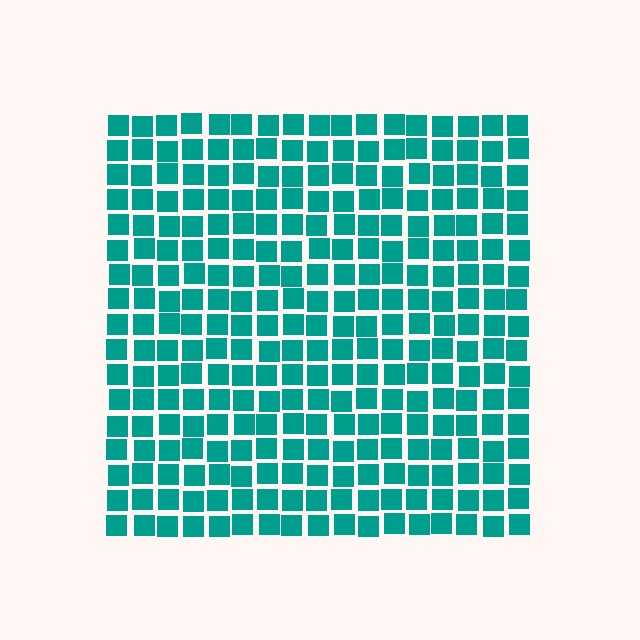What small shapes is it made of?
It is made of small squares.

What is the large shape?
The large shape is a square.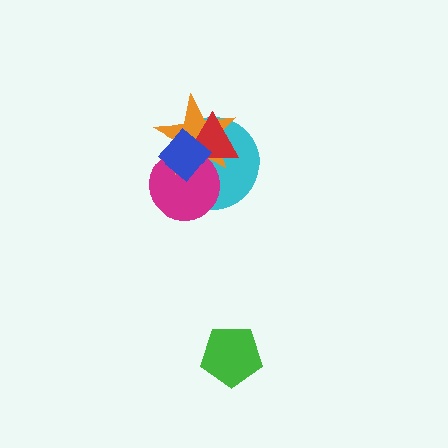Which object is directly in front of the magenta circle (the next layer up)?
The orange star is directly in front of the magenta circle.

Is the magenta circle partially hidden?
Yes, it is partially covered by another shape.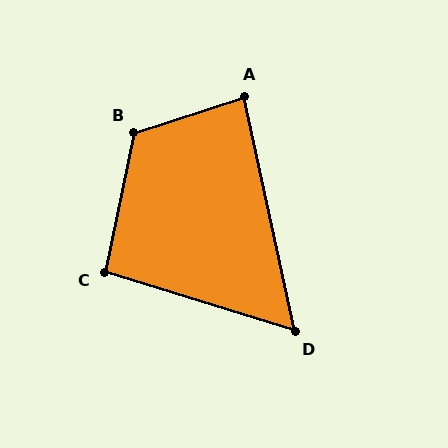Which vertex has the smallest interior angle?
D, at approximately 61 degrees.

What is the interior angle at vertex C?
Approximately 95 degrees (obtuse).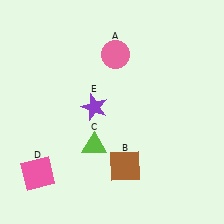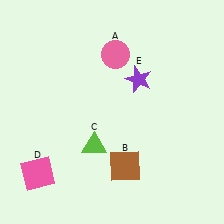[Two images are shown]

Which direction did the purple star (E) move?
The purple star (E) moved right.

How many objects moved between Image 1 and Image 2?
1 object moved between the two images.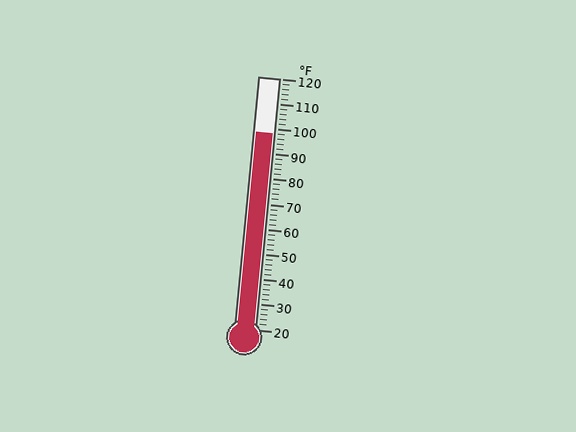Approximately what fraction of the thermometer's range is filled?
The thermometer is filled to approximately 80% of its range.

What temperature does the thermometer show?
The thermometer shows approximately 98°F.